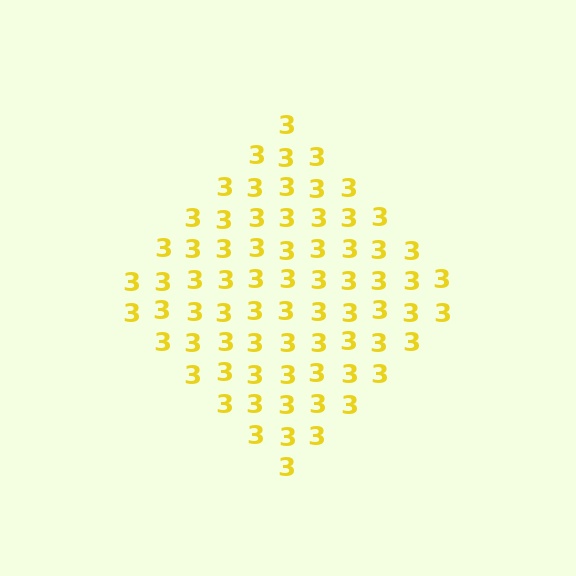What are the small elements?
The small elements are digit 3's.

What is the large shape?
The large shape is a diamond.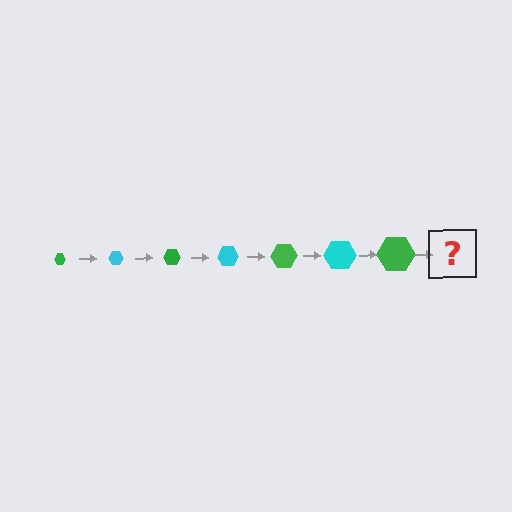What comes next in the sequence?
The next element should be a cyan hexagon, larger than the previous one.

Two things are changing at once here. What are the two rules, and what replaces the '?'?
The two rules are that the hexagon grows larger each step and the color cycles through green and cyan. The '?' should be a cyan hexagon, larger than the previous one.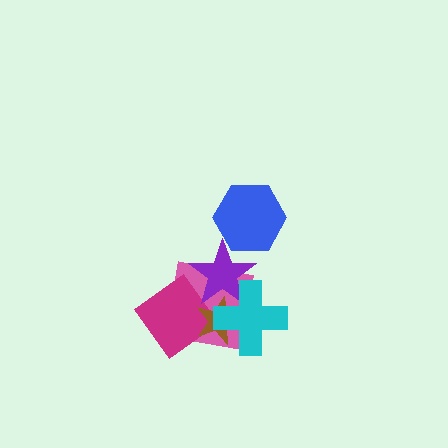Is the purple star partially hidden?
Yes, it is partially covered by another shape.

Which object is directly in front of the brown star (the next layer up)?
The purple star is directly in front of the brown star.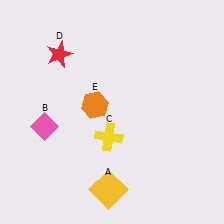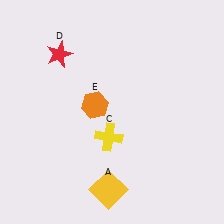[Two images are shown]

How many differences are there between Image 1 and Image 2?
There is 1 difference between the two images.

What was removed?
The pink diamond (B) was removed in Image 2.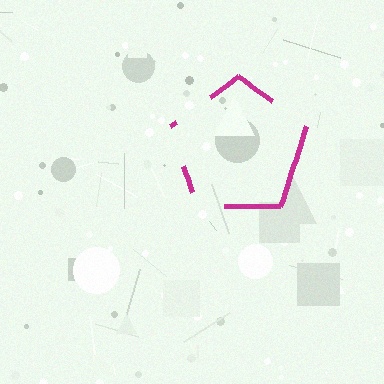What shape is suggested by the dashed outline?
The dashed outline suggests a pentagon.